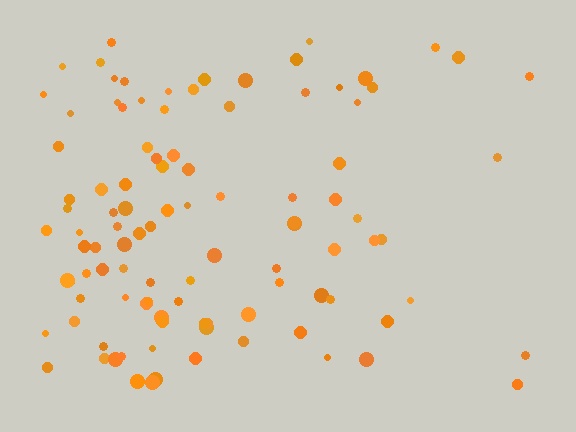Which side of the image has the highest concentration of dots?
The left.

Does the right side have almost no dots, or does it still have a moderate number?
Still a moderate number, just noticeably fewer than the left.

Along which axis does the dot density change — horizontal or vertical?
Horizontal.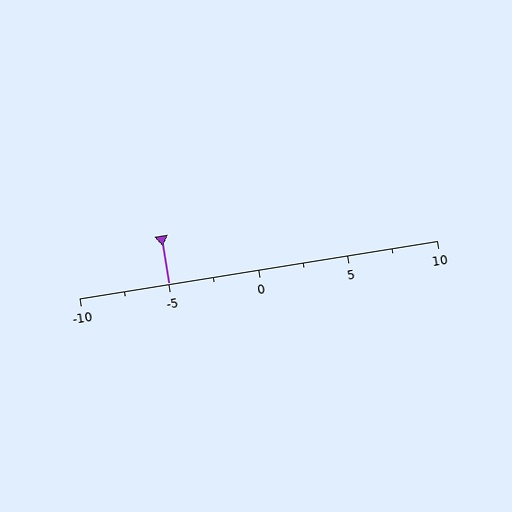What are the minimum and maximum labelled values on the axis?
The axis runs from -10 to 10.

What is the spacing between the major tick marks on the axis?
The major ticks are spaced 5 apart.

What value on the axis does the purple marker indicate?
The marker indicates approximately -5.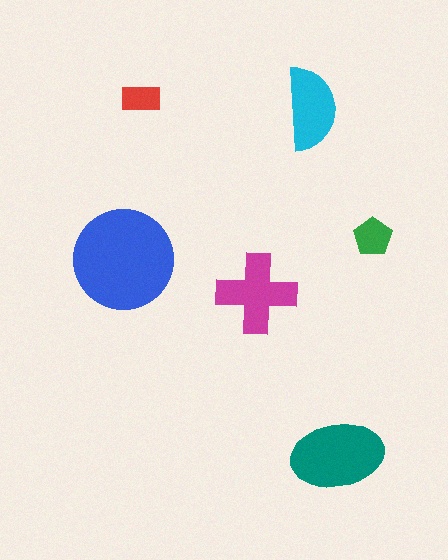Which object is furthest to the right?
The green pentagon is rightmost.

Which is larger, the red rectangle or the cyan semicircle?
The cyan semicircle.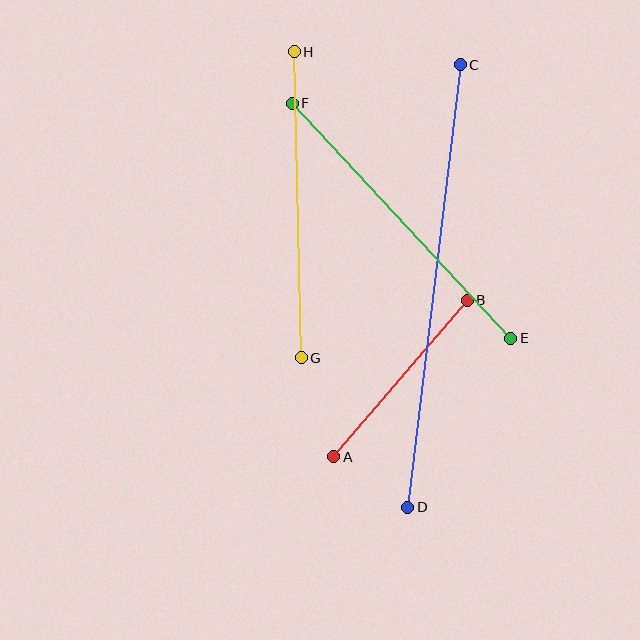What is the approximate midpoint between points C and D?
The midpoint is at approximately (434, 286) pixels.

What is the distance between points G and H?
The distance is approximately 306 pixels.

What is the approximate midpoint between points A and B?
The midpoint is at approximately (400, 378) pixels.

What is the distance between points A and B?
The distance is approximately 206 pixels.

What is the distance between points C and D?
The distance is approximately 445 pixels.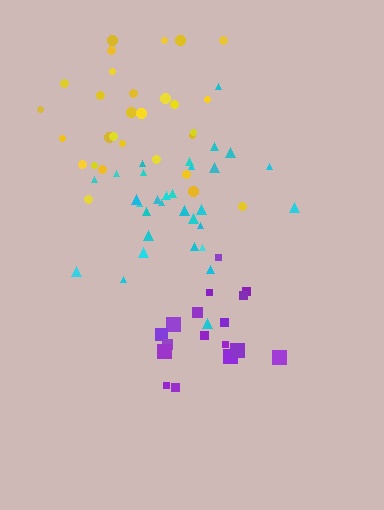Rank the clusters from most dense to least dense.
yellow, purple, cyan.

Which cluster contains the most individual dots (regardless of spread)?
Cyan (31).